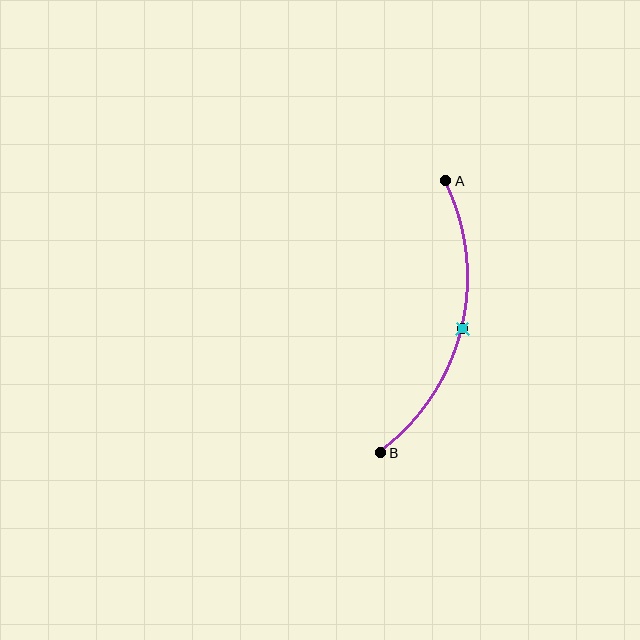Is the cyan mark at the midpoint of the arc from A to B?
Yes. The cyan mark lies on the arc at equal arc-length from both A and B — it is the arc midpoint.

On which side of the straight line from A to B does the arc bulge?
The arc bulges to the right of the straight line connecting A and B.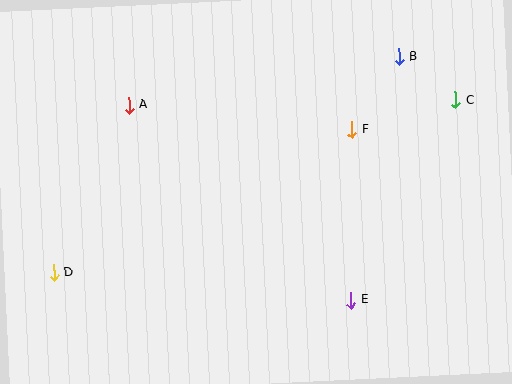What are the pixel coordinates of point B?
Point B is at (399, 57).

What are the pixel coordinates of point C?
Point C is at (456, 100).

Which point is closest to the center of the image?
Point F at (352, 130) is closest to the center.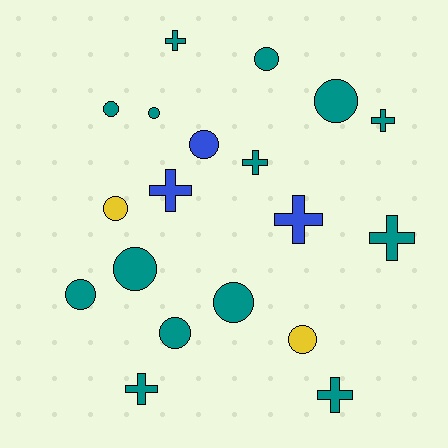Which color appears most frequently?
Teal, with 14 objects.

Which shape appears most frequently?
Circle, with 11 objects.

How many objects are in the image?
There are 19 objects.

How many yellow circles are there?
There are 2 yellow circles.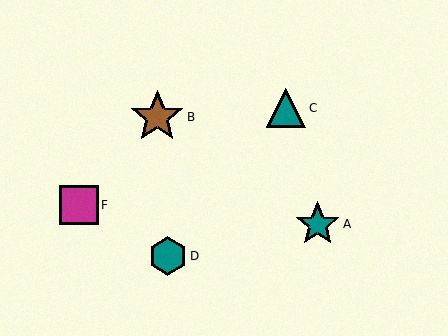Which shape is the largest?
The brown star (labeled B) is the largest.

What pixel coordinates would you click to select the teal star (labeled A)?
Click at (318, 224) to select the teal star A.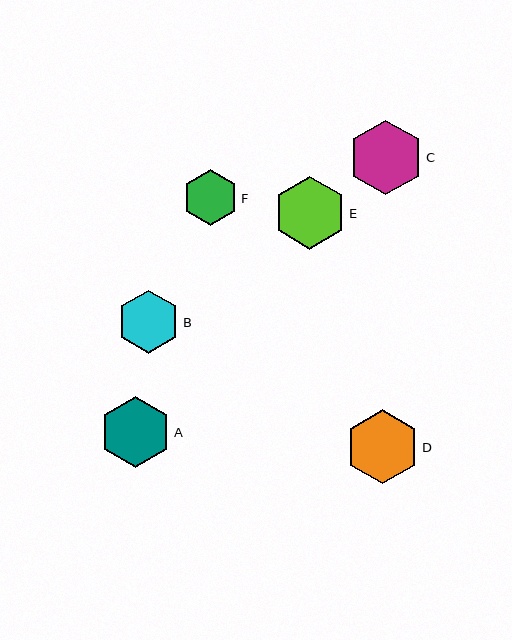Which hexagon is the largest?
Hexagon C is the largest with a size of approximately 74 pixels.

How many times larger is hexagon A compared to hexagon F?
Hexagon A is approximately 1.3 times the size of hexagon F.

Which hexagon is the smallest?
Hexagon F is the smallest with a size of approximately 56 pixels.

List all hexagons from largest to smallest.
From largest to smallest: C, D, E, A, B, F.